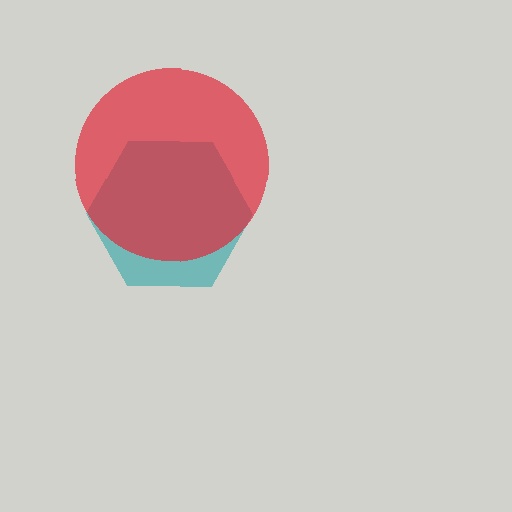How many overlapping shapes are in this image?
There are 2 overlapping shapes in the image.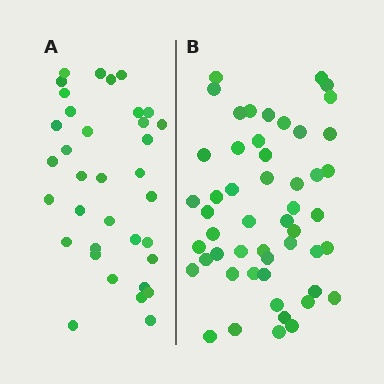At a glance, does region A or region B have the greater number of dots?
Region B (the right region) has more dots.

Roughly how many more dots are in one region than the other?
Region B has approximately 15 more dots than region A.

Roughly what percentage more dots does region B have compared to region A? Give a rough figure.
About 45% more.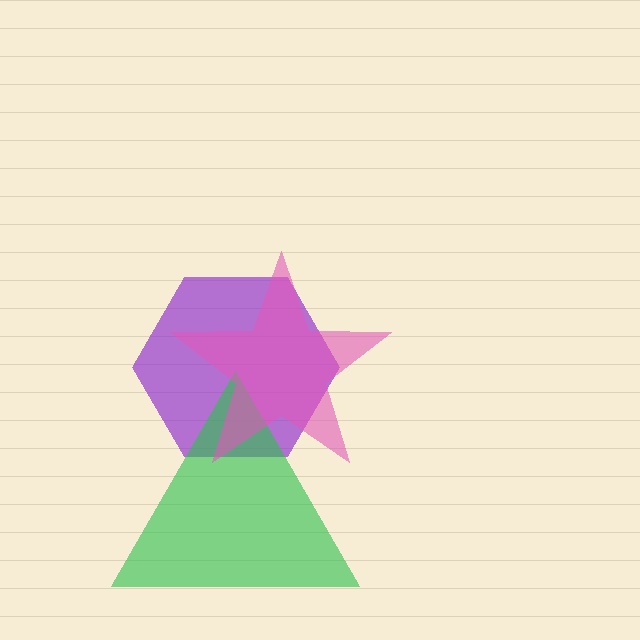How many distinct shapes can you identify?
There are 3 distinct shapes: a purple hexagon, a green triangle, a pink star.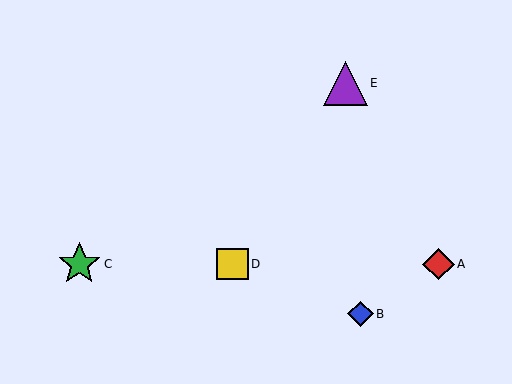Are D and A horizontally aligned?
Yes, both are at y≈264.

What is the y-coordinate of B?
Object B is at y≈314.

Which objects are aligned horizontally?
Objects A, C, D are aligned horizontally.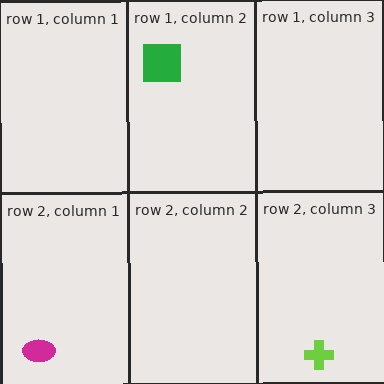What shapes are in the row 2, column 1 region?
The magenta ellipse.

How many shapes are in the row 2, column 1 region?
1.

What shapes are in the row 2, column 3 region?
The lime cross.